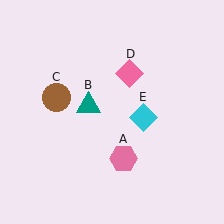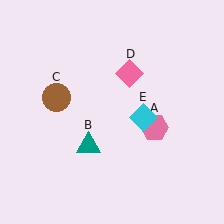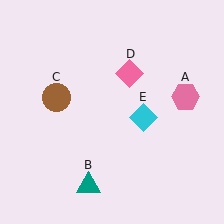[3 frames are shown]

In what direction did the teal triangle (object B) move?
The teal triangle (object B) moved down.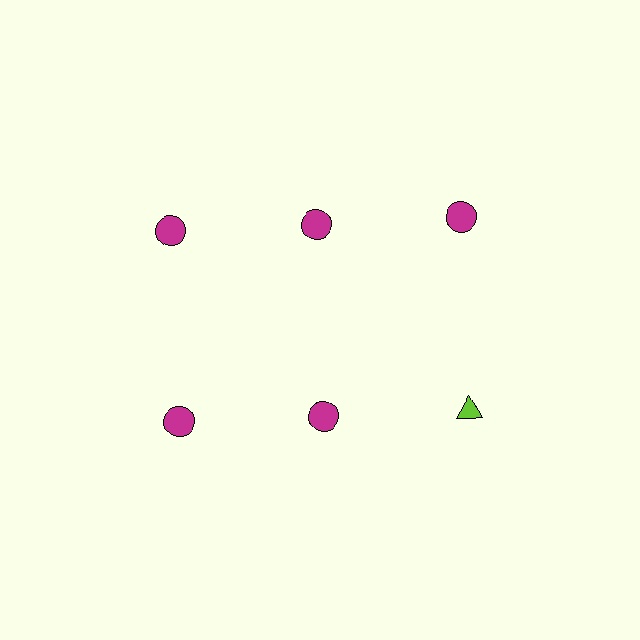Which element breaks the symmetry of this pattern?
The lime triangle in the second row, center column breaks the symmetry. All other shapes are magenta circles.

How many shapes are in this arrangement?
There are 6 shapes arranged in a grid pattern.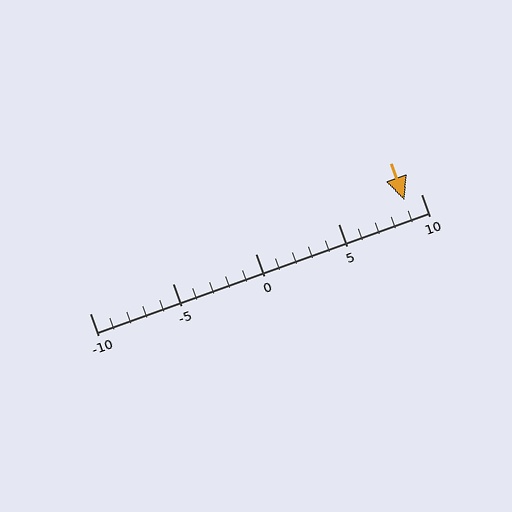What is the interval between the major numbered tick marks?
The major tick marks are spaced 5 units apart.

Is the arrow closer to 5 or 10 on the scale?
The arrow is closer to 10.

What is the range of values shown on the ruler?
The ruler shows values from -10 to 10.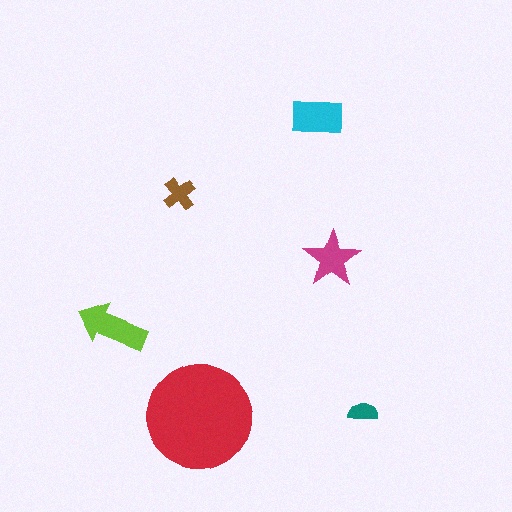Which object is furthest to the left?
The lime arrow is leftmost.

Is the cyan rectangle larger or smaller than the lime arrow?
Smaller.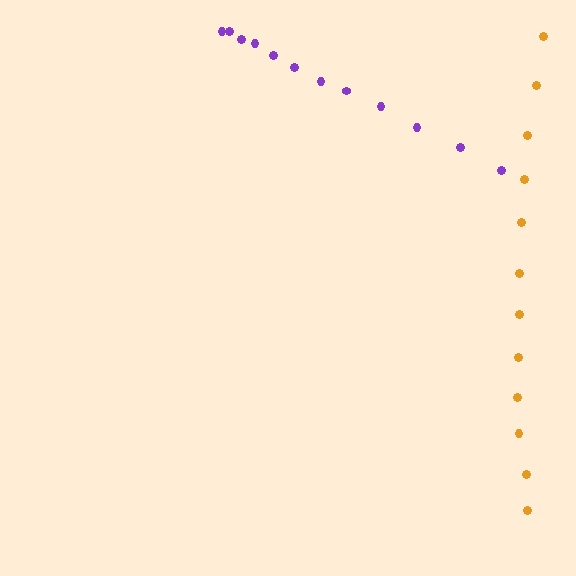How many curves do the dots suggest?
There are 2 distinct paths.